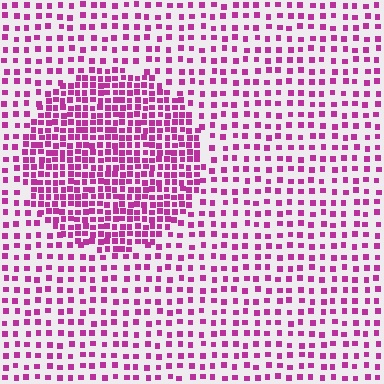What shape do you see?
I see a circle.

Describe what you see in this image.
The image contains small magenta elements arranged at two different densities. A circle-shaped region is visible where the elements are more densely packed than the surrounding area.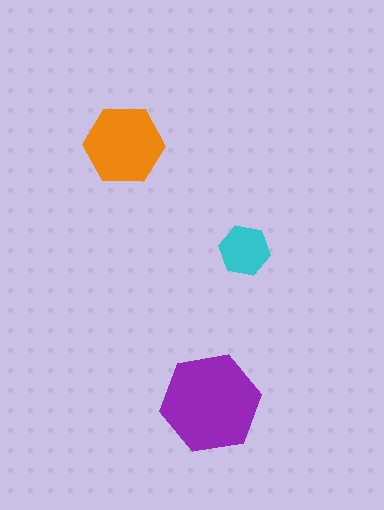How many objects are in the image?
There are 3 objects in the image.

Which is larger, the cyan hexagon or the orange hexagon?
The orange one.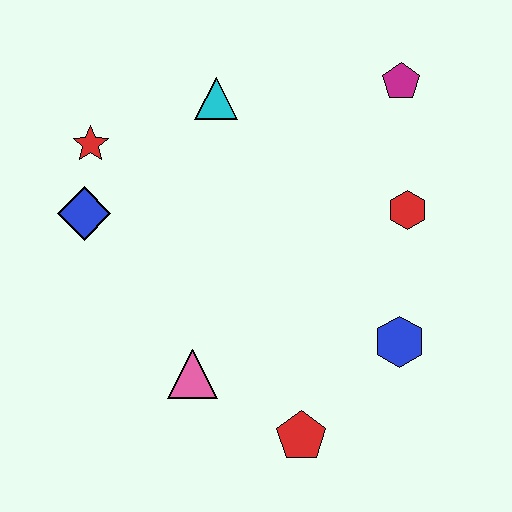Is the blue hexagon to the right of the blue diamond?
Yes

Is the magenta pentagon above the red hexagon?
Yes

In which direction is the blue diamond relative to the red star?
The blue diamond is below the red star.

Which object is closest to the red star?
The blue diamond is closest to the red star.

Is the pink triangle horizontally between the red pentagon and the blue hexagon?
No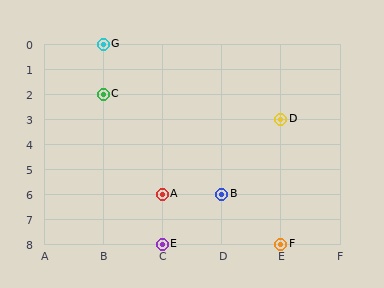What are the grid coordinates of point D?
Point D is at grid coordinates (E, 3).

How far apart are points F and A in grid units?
Points F and A are 2 columns and 2 rows apart (about 2.8 grid units diagonally).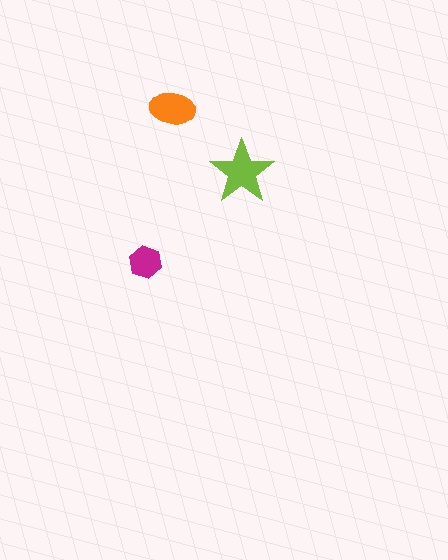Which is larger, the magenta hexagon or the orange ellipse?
The orange ellipse.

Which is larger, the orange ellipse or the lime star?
The lime star.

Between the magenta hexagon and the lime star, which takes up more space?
The lime star.